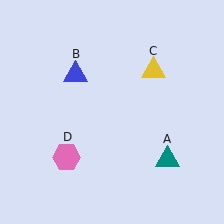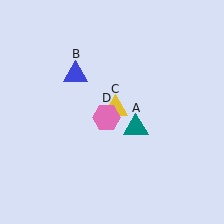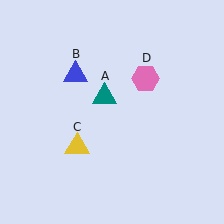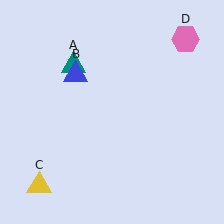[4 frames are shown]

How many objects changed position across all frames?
3 objects changed position: teal triangle (object A), yellow triangle (object C), pink hexagon (object D).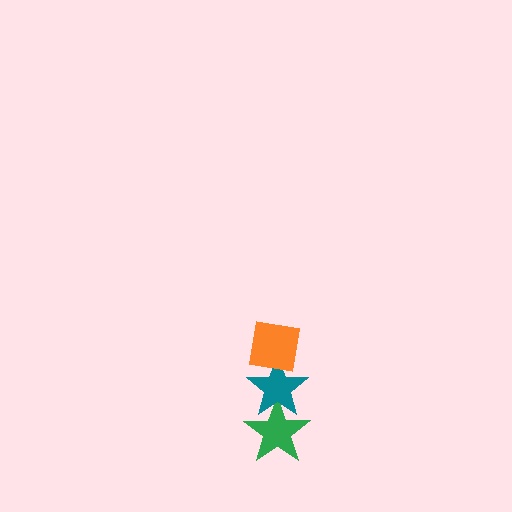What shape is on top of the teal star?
The orange square is on top of the teal star.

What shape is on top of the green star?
The teal star is on top of the green star.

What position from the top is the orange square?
The orange square is 1st from the top.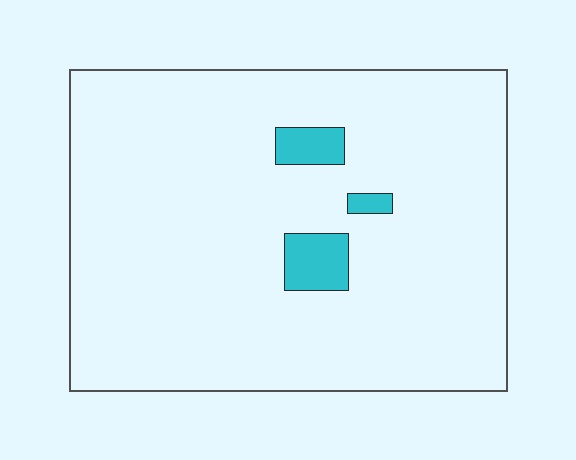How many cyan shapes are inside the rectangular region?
3.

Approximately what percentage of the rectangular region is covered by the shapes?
Approximately 5%.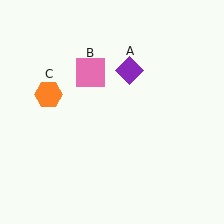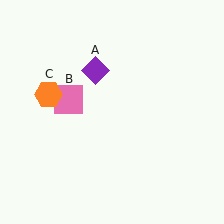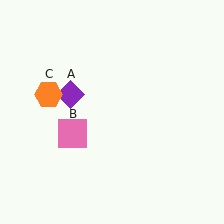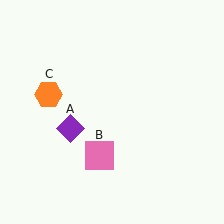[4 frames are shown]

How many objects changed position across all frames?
2 objects changed position: purple diamond (object A), pink square (object B).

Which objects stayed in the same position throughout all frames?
Orange hexagon (object C) remained stationary.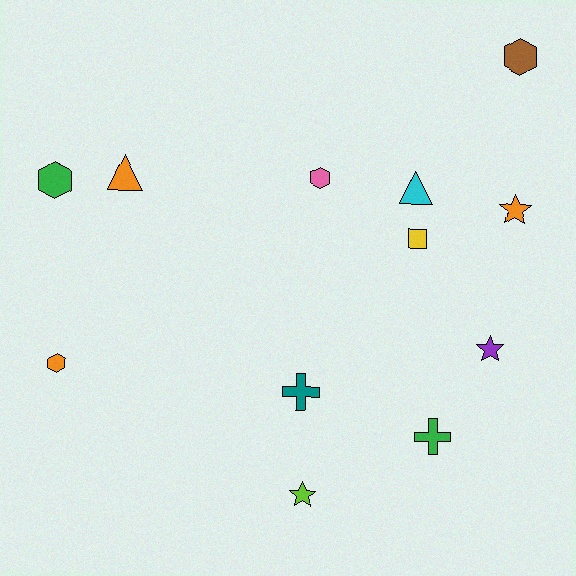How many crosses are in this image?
There are 2 crosses.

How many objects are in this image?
There are 12 objects.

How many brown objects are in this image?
There is 1 brown object.